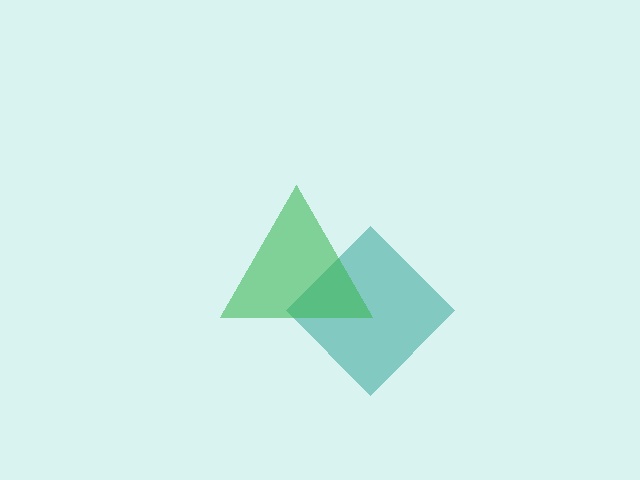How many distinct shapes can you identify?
There are 2 distinct shapes: a teal diamond, a green triangle.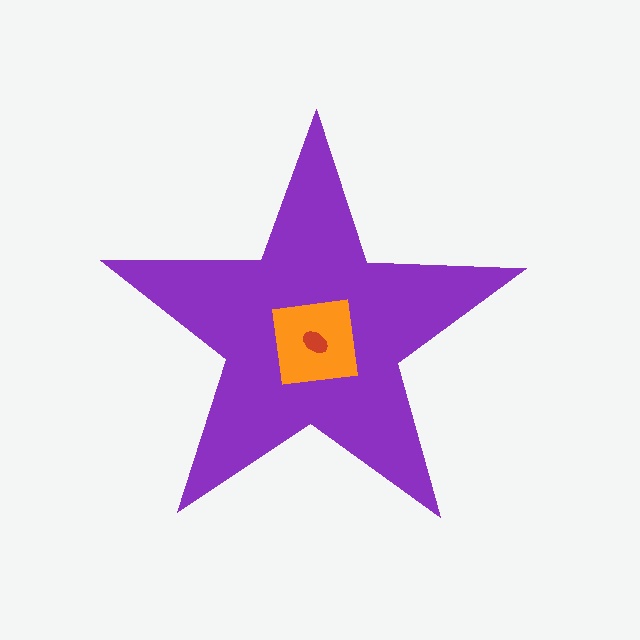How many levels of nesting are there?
3.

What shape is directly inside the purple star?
The orange square.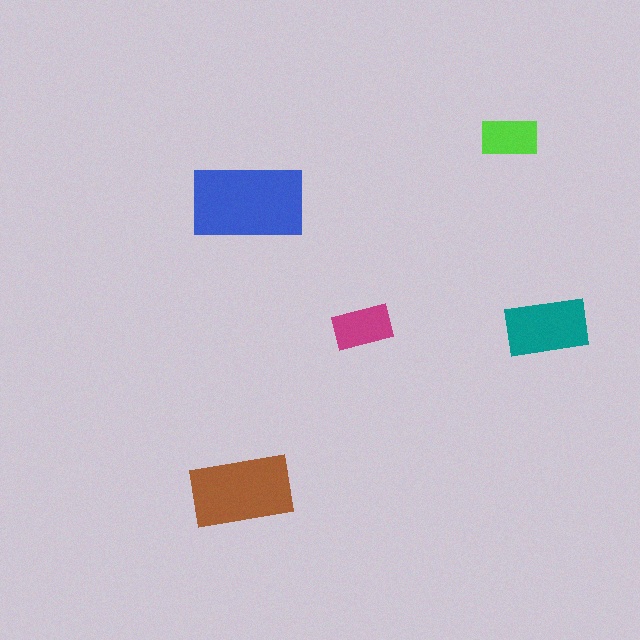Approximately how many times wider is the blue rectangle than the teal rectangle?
About 1.5 times wider.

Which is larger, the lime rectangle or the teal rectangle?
The teal one.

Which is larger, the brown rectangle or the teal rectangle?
The brown one.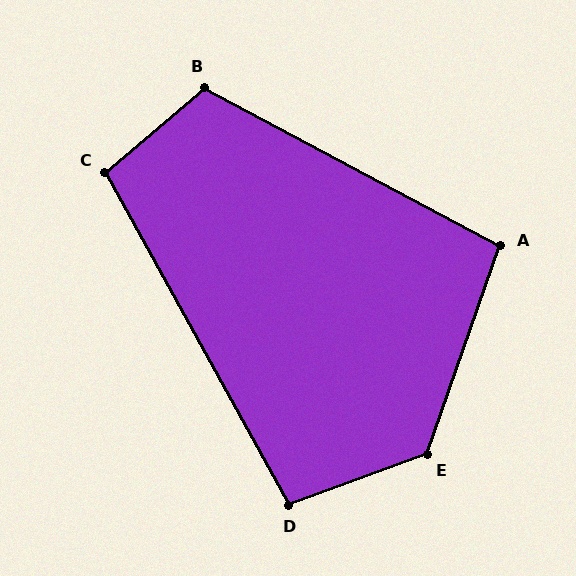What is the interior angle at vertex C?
Approximately 101 degrees (obtuse).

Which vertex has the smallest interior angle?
A, at approximately 99 degrees.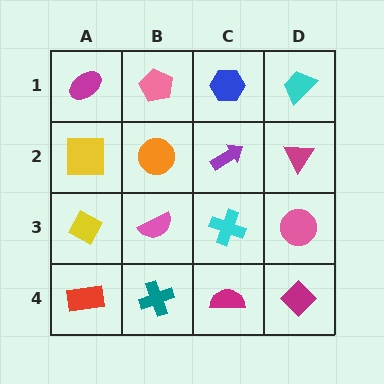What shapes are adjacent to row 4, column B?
A pink semicircle (row 3, column B), a red rectangle (row 4, column A), a magenta semicircle (row 4, column C).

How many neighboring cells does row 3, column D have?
3.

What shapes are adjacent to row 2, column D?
A cyan trapezoid (row 1, column D), a pink circle (row 3, column D), a purple arrow (row 2, column C).